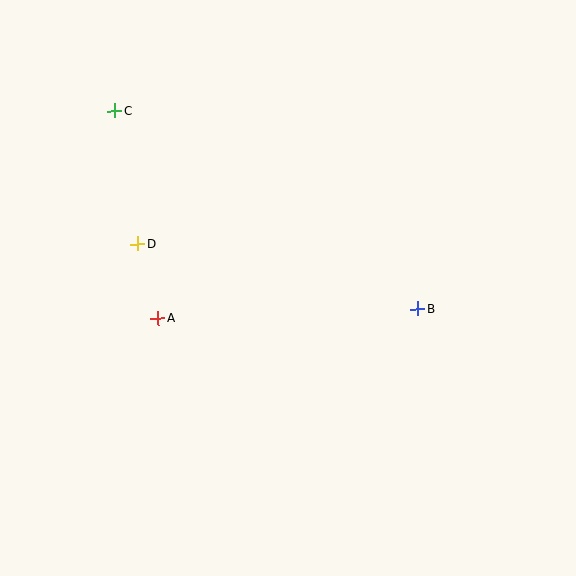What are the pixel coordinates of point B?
Point B is at (418, 309).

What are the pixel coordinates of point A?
Point A is at (158, 318).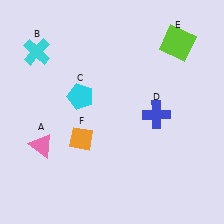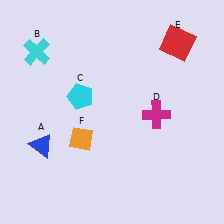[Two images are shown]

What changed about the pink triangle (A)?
In Image 1, A is pink. In Image 2, it changed to blue.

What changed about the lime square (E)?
In Image 1, E is lime. In Image 2, it changed to red.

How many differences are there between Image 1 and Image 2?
There are 3 differences between the two images.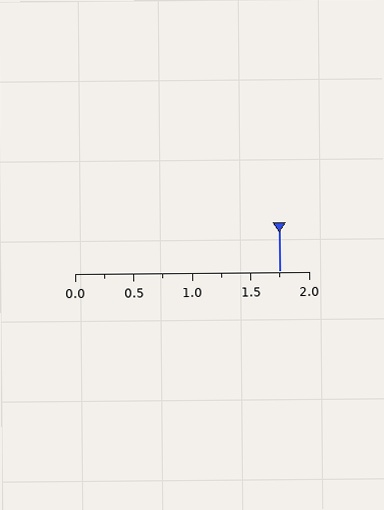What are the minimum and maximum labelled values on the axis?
The axis runs from 0.0 to 2.0.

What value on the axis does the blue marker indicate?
The marker indicates approximately 1.75.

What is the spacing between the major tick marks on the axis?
The major ticks are spaced 0.5 apart.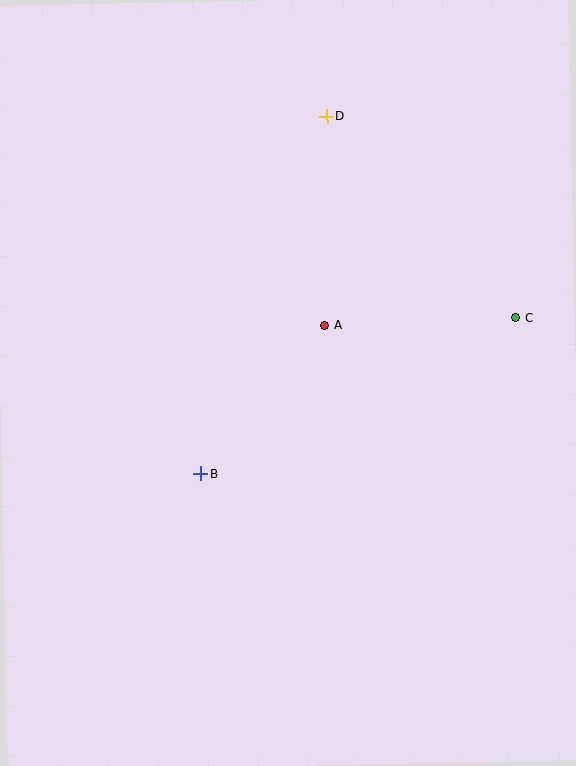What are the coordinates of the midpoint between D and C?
The midpoint between D and C is at (421, 217).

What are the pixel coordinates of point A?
Point A is at (325, 326).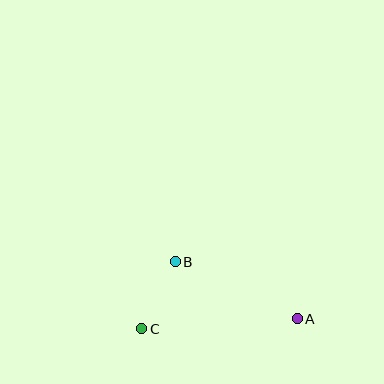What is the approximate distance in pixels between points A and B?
The distance between A and B is approximately 134 pixels.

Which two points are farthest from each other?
Points A and C are farthest from each other.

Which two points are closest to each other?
Points B and C are closest to each other.